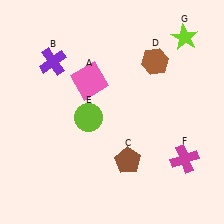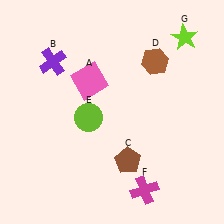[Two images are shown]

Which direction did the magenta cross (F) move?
The magenta cross (F) moved left.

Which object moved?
The magenta cross (F) moved left.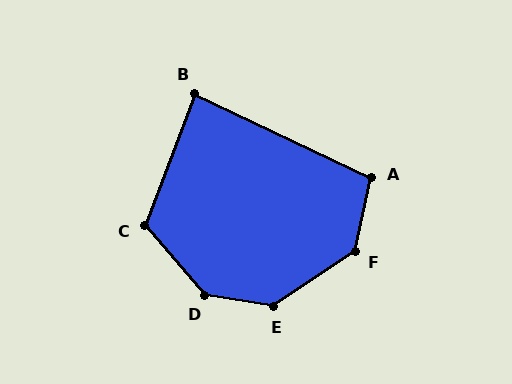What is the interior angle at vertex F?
Approximately 136 degrees (obtuse).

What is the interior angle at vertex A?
Approximately 103 degrees (obtuse).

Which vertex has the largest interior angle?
D, at approximately 139 degrees.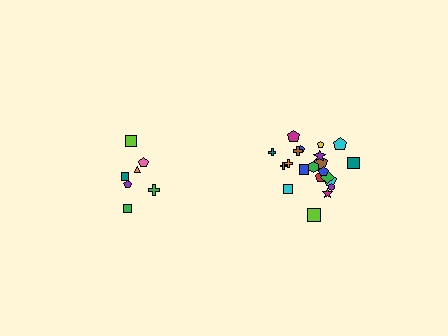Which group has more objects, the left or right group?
The right group.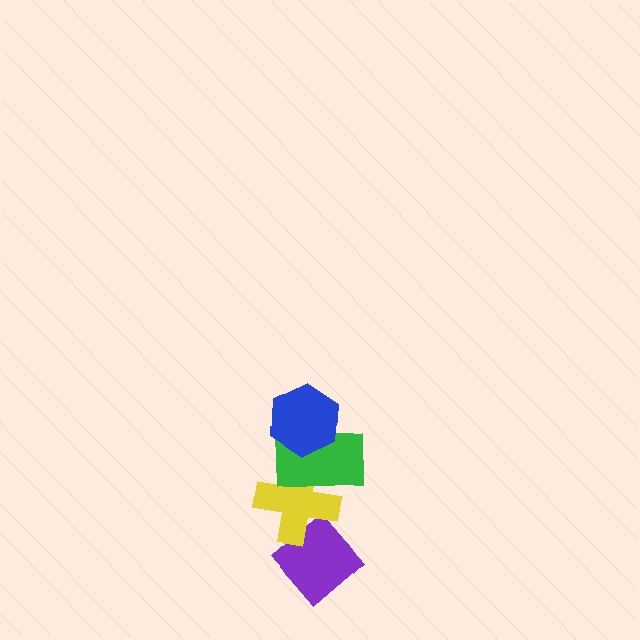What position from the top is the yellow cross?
The yellow cross is 3rd from the top.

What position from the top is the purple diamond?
The purple diamond is 4th from the top.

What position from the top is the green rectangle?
The green rectangle is 2nd from the top.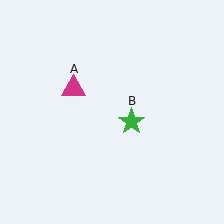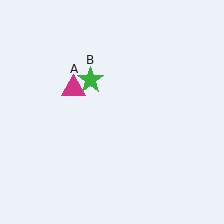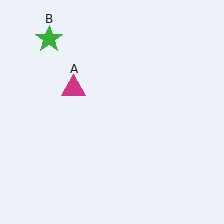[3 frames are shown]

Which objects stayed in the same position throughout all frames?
Magenta triangle (object A) remained stationary.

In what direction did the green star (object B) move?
The green star (object B) moved up and to the left.